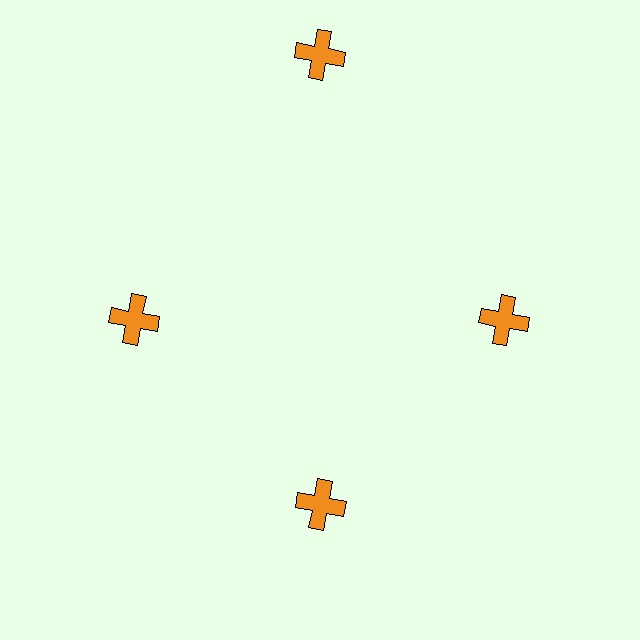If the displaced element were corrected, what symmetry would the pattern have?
It would have 4-fold rotational symmetry — the pattern would map onto itself every 90 degrees.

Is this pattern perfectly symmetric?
No. The 4 orange crosses are arranged in a ring, but one element near the 12 o'clock position is pushed outward from the center, breaking the 4-fold rotational symmetry.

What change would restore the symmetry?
The symmetry would be restored by moving it inward, back onto the ring so that all 4 crosses sit at equal angles and equal distance from the center.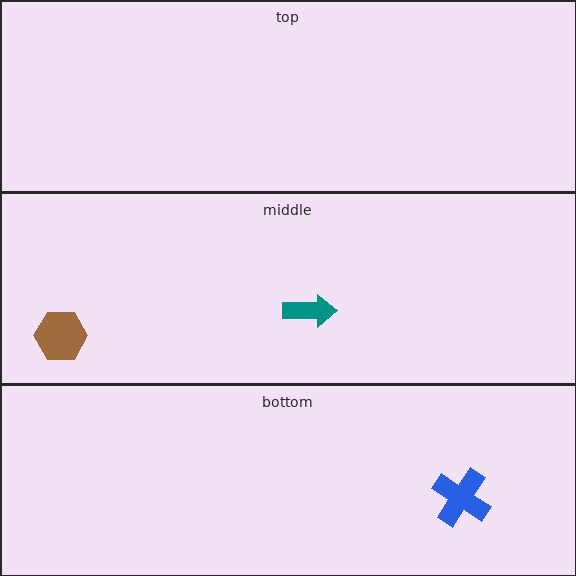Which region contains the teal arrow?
The middle region.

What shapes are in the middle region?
The brown hexagon, the teal arrow.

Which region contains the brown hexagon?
The middle region.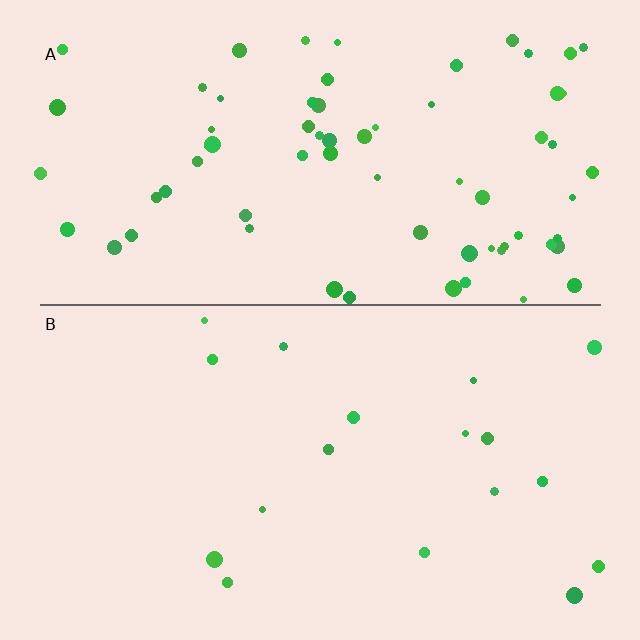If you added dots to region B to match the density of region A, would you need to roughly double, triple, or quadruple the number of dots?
Approximately quadruple.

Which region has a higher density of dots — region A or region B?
A (the top).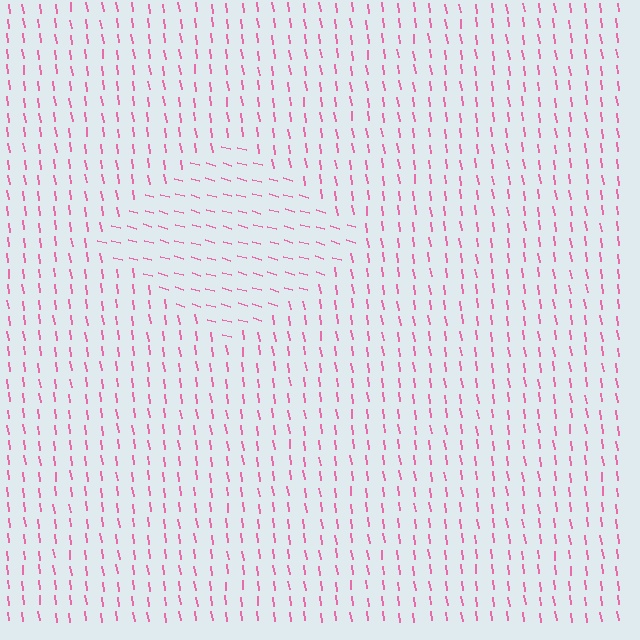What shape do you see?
I see a diamond.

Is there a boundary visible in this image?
Yes, there is a texture boundary formed by a change in line orientation.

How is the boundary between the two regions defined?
The boundary is defined purely by a change in line orientation (approximately 67 degrees difference). All lines are the same color and thickness.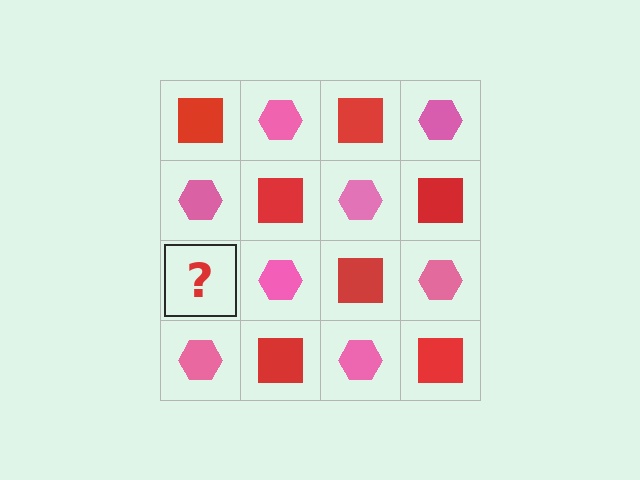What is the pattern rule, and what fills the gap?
The rule is that it alternates red square and pink hexagon in a checkerboard pattern. The gap should be filled with a red square.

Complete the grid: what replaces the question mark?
The question mark should be replaced with a red square.